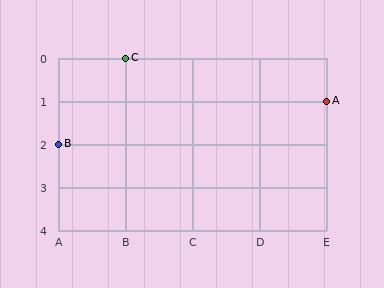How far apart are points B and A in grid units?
Points B and A are 4 columns and 1 row apart (about 4.1 grid units diagonally).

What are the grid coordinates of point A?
Point A is at grid coordinates (E, 1).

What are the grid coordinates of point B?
Point B is at grid coordinates (A, 2).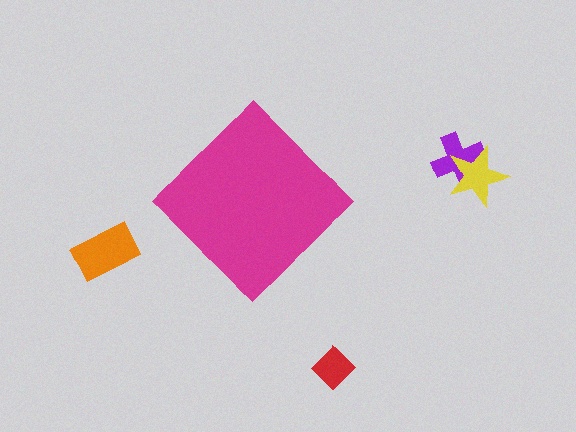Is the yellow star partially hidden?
No, the yellow star is fully visible.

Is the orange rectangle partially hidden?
No, the orange rectangle is fully visible.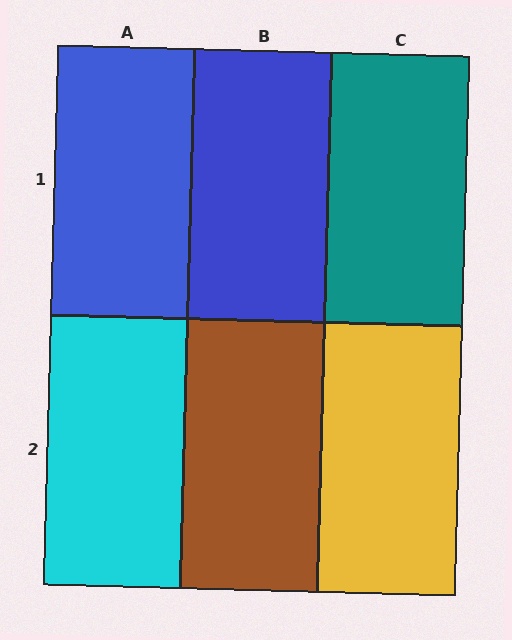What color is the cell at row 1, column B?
Blue.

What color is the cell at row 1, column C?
Teal.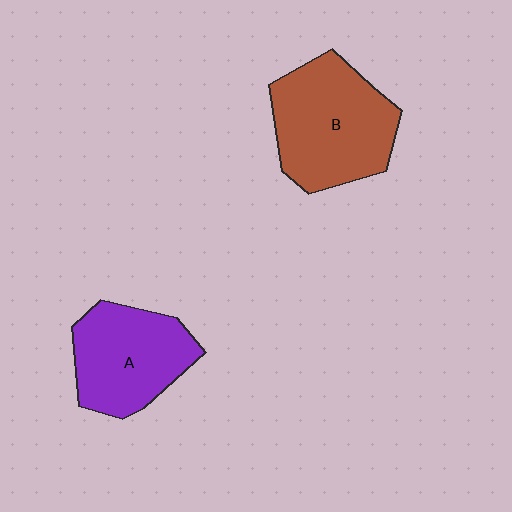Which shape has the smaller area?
Shape A (purple).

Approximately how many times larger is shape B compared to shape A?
Approximately 1.2 times.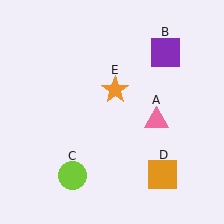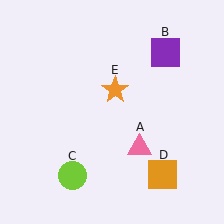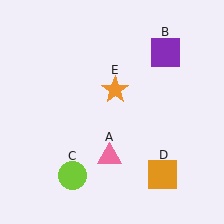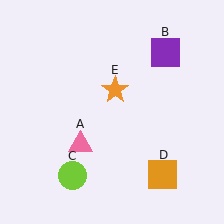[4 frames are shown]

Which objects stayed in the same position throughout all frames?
Purple square (object B) and lime circle (object C) and orange square (object D) and orange star (object E) remained stationary.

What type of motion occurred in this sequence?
The pink triangle (object A) rotated clockwise around the center of the scene.